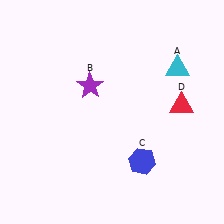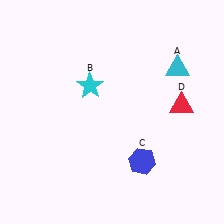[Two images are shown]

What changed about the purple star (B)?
In Image 1, B is purple. In Image 2, it changed to cyan.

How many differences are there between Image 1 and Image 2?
There is 1 difference between the two images.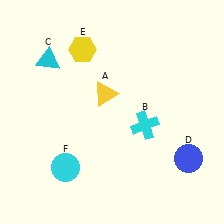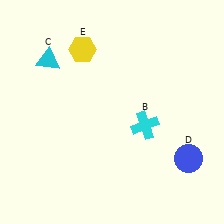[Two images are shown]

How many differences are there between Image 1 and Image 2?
There are 2 differences between the two images.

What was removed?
The yellow triangle (A), the cyan circle (F) were removed in Image 2.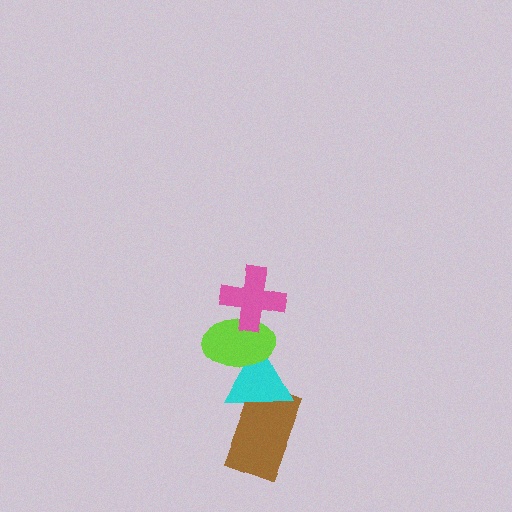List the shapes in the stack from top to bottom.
From top to bottom: the pink cross, the lime ellipse, the cyan triangle, the brown rectangle.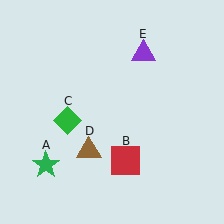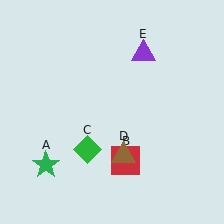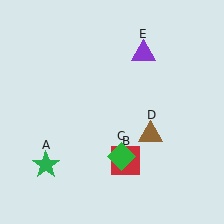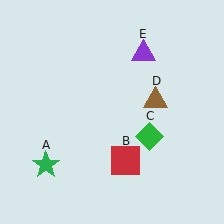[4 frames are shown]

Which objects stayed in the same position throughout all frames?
Green star (object A) and red square (object B) and purple triangle (object E) remained stationary.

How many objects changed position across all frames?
2 objects changed position: green diamond (object C), brown triangle (object D).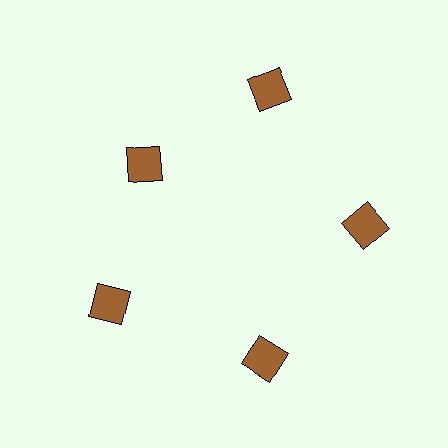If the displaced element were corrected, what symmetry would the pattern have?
It would have 5-fold rotational symmetry — the pattern would map onto itself every 72 degrees.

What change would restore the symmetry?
The symmetry would be restored by moving it outward, back onto the ring so that all 5 squares sit at equal angles and equal distance from the center.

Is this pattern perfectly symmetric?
No. The 5 brown squares are arranged in a ring, but one element near the 10 o'clock position is pulled inward toward the center, breaking the 5-fold rotational symmetry.